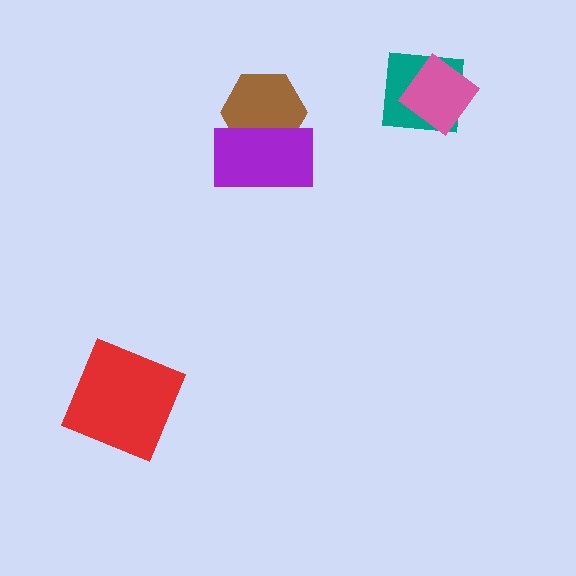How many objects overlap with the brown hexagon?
1 object overlaps with the brown hexagon.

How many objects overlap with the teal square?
1 object overlaps with the teal square.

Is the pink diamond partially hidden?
No, no other shape covers it.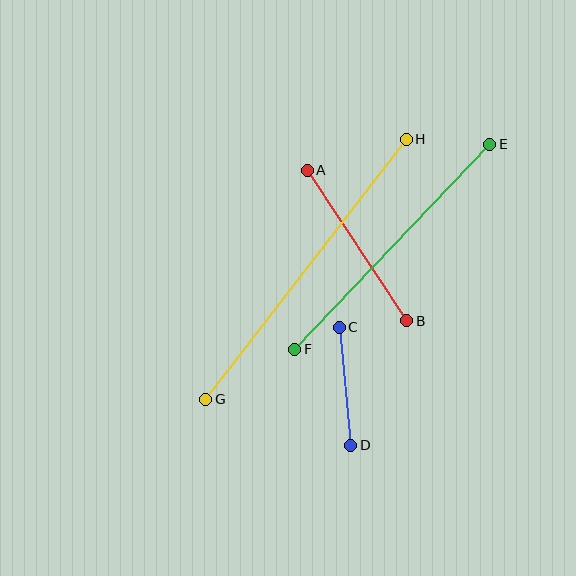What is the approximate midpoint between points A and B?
The midpoint is at approximately (357, 245) pixels.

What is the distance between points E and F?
The distance is approximately 283 pixels.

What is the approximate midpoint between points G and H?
The midpoint is at approximately (306, 269) pixels.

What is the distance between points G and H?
The distance is approximately 328 pixels.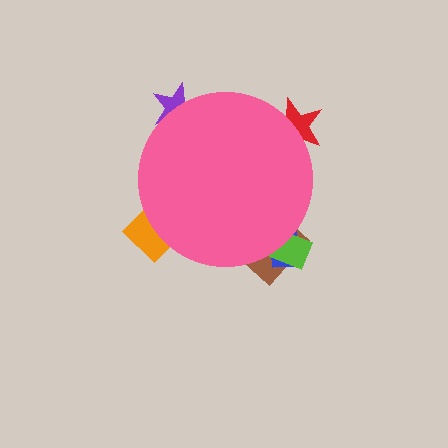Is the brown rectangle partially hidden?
Yes, the brown rectangle is partially hidden behind the pink circle.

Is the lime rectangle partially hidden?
Yes, the lime rectangle is partially hidden behind the pink circle.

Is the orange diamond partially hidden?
Yes, the orange diamond is partially hidden behind the pink circle.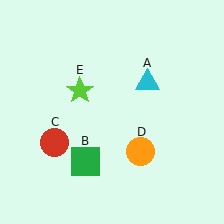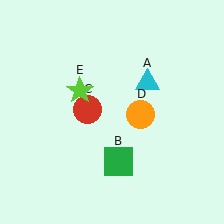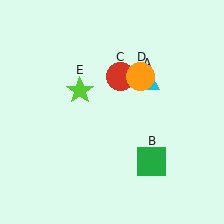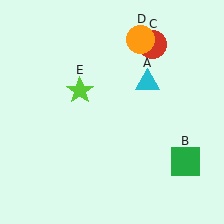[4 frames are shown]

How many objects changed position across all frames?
3 objects changed position: green square (object B), red circle (object C), orange circle (object D).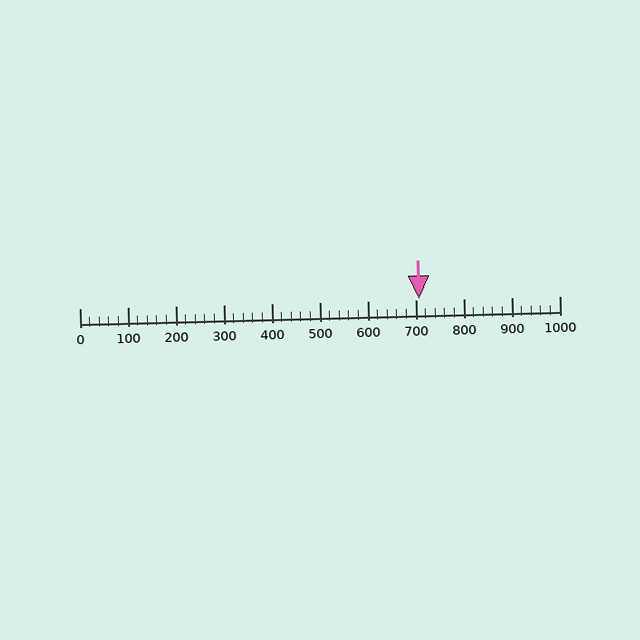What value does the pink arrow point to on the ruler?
The pink arrow points to approximately 708.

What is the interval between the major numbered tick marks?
The major tick marks are spaced 100 units apart.